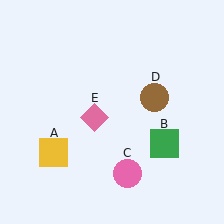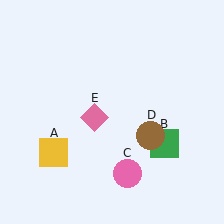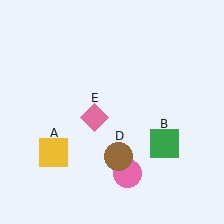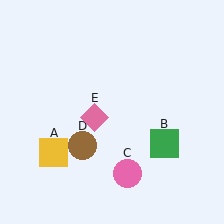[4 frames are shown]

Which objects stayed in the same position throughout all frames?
Yellow square (object A) and green square (object B) and pink circle (object C) and pink diamond (object E) remained stationary.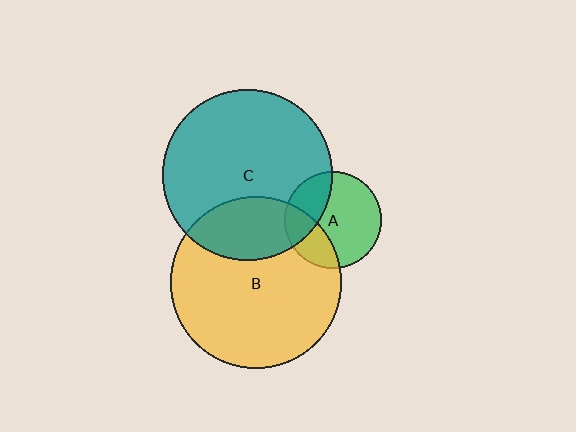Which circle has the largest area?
Circle B (yellow).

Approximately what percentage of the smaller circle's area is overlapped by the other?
Approximately 30%.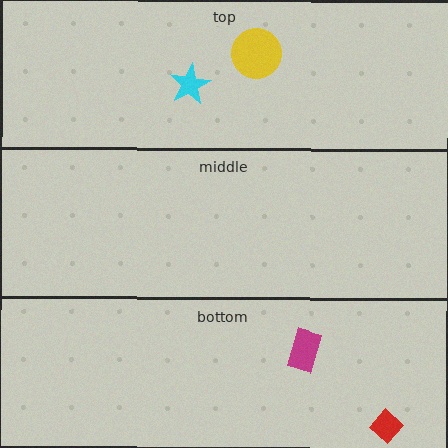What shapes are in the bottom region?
The magenta rectangle, the red diamond.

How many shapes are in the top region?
2.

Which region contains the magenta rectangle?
The bottom region.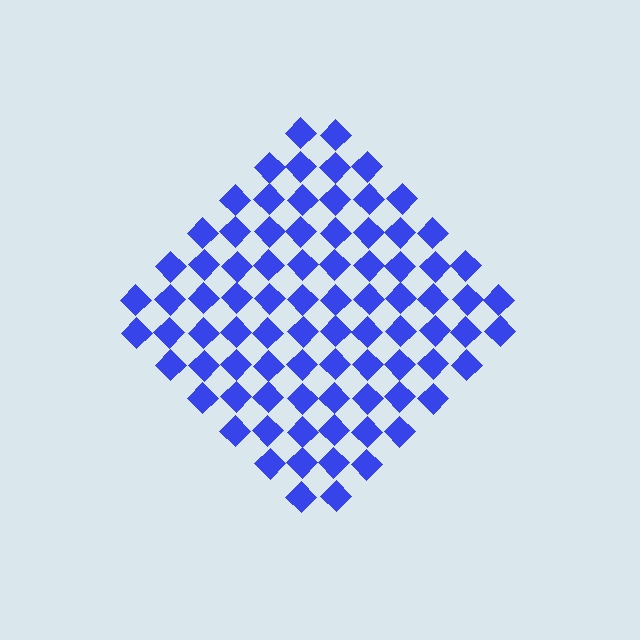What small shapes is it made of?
It is made of small diamonds.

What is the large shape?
The large shape is a diamond.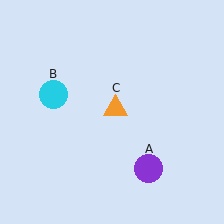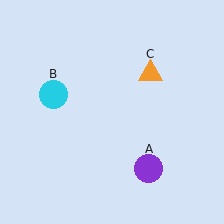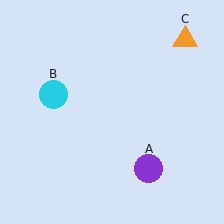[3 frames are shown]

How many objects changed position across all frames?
1 object changed position: orange triangle (object C).